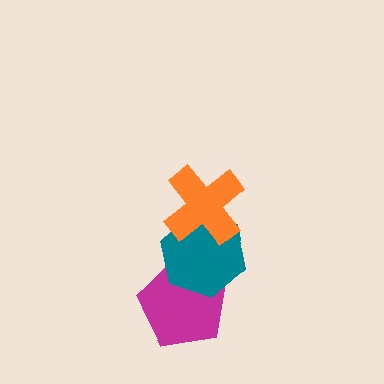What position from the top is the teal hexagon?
The teal hexagon is 2nd from the top.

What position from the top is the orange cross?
The orange cross is 1st from the top.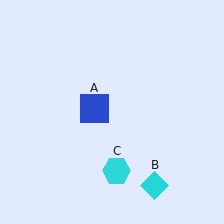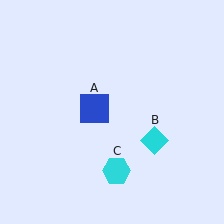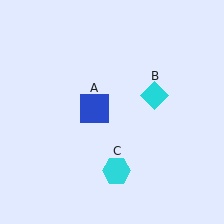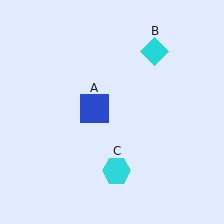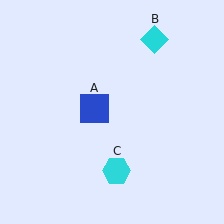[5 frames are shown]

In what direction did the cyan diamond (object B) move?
The cyan diamond (object B) moved up.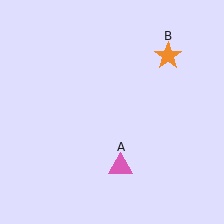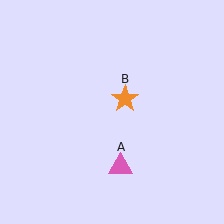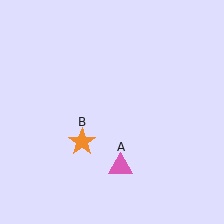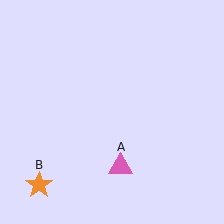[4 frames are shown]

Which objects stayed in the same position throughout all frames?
Pink triangle (object A) remained stationary.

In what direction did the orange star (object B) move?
The orange star (object B) moved down and to the left.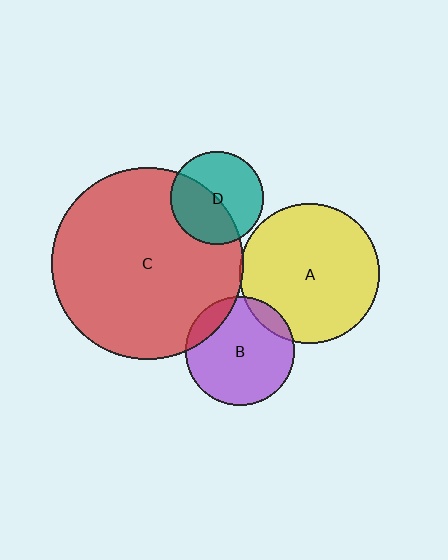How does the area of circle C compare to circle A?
Approximately 1.9 times.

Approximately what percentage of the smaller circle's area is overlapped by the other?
Approximately 10%.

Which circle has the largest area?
Circle C (red).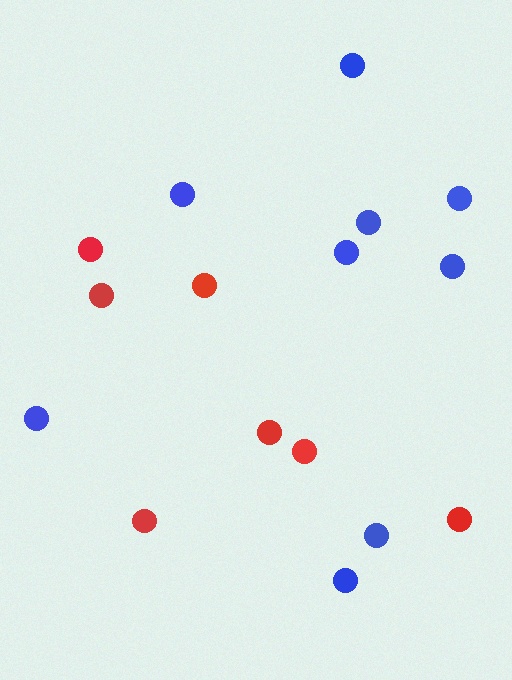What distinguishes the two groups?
There are 2 groups: one group of red circles (7) and one group of blue circles (9).